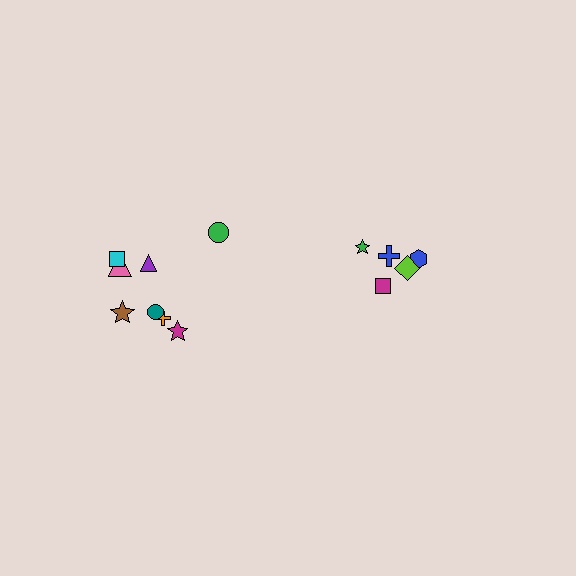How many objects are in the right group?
There are 5 objects.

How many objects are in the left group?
There are 8 objects.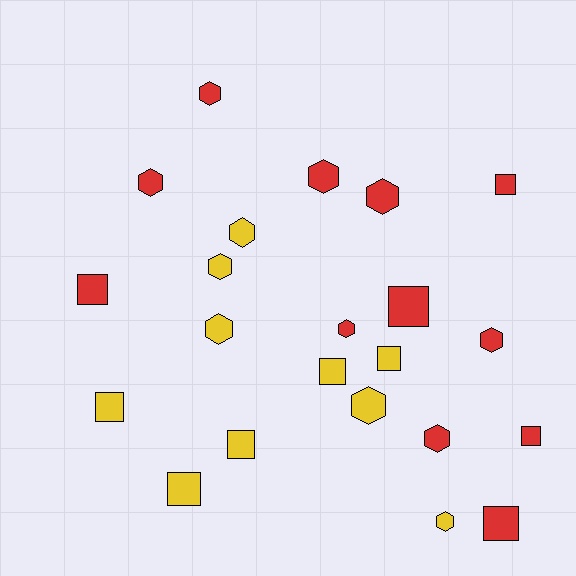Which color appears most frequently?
Red, with 12 objects.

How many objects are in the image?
There are 22 objects.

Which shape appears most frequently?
Hexagon, with 12 objects.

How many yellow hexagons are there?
There are 5 yellow hexagons.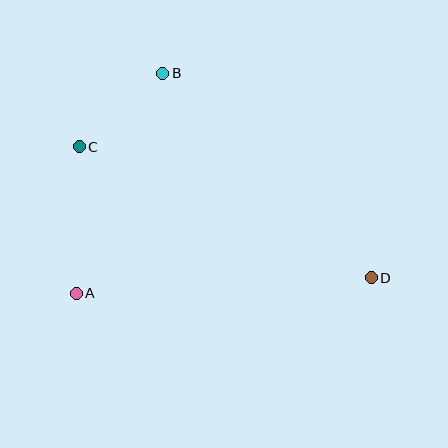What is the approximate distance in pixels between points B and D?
The distance between B and D is approximately 292 pixels.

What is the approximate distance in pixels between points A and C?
The distance between A and C is approximately 147 pixels.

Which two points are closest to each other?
Points B and C are closest to each other.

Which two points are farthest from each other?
Points C and D are farthest from each other.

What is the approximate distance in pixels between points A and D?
The distance between A and D is approximately 296 pixels.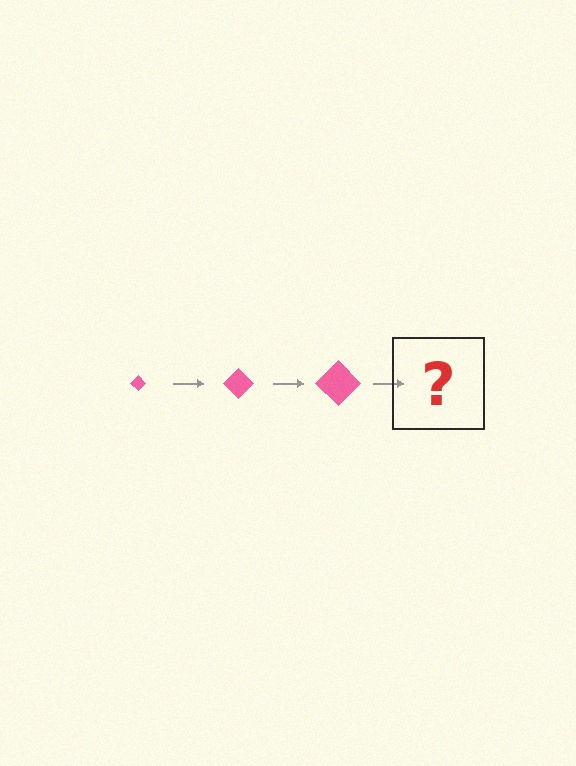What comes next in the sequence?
The next element should be a pink diamond, larger than the previous one.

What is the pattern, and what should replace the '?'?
The pattern is that the diamond gets progressively larger each step. The '?' should be a pink diamond, larger than the previous one.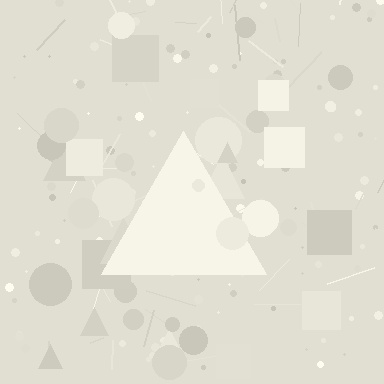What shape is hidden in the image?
A triangle is hidden in the image.